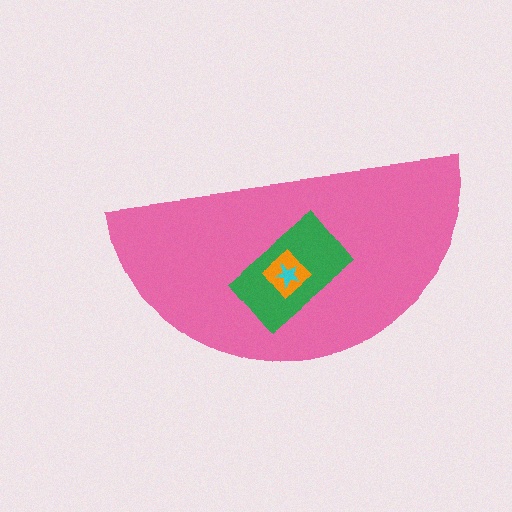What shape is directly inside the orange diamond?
The cyan star.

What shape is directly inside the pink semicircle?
The green rectangle.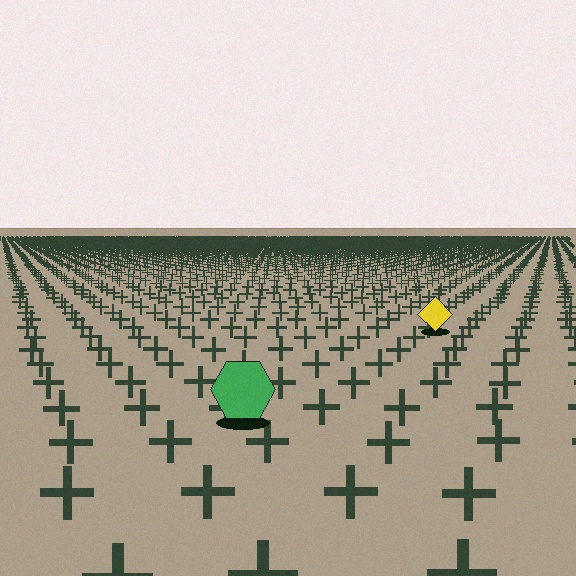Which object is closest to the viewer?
The green hexagon is closest. The texture marks near it are larger and more spread out.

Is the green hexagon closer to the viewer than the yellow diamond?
Yes. The green hexagon is closer — you can tell from the texture gradient: the ground texture is coarser near it.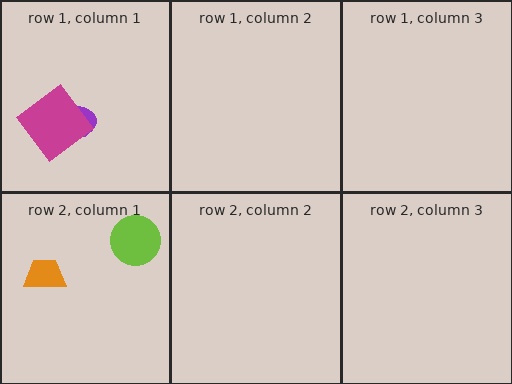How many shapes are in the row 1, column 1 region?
2.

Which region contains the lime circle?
The row 2, column 1 region.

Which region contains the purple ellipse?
The row 1, column 1 region.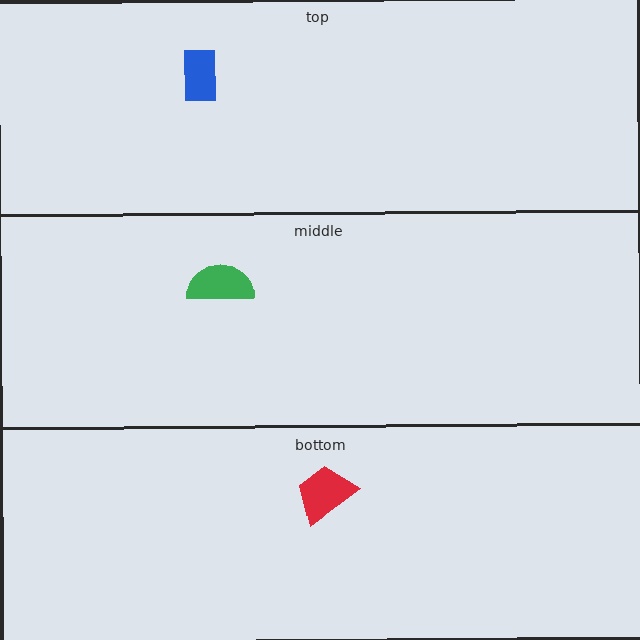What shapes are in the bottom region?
The red trapezoid.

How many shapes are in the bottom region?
1.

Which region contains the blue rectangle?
The top region.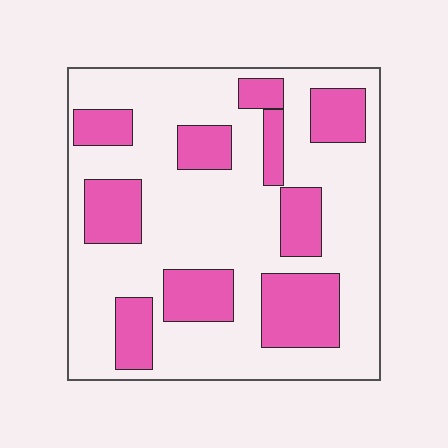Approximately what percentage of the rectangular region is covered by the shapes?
Approximately 30%.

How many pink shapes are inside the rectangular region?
10.